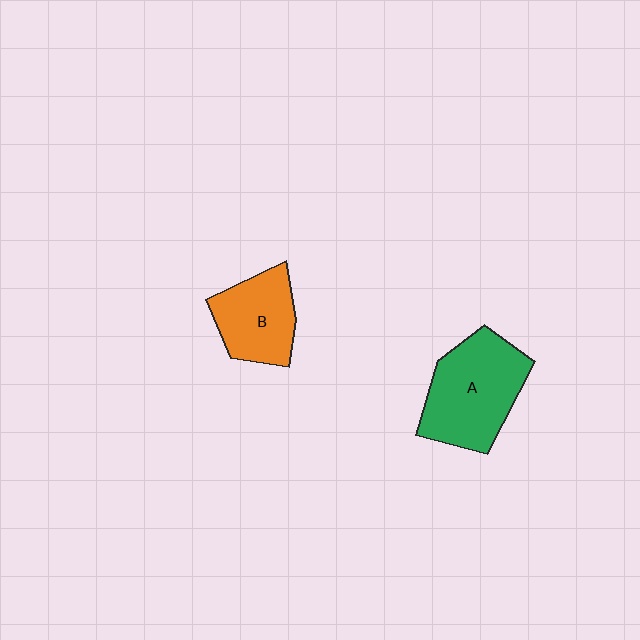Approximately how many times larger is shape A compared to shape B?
Approximately 1.4 times.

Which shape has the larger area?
Shape A (green).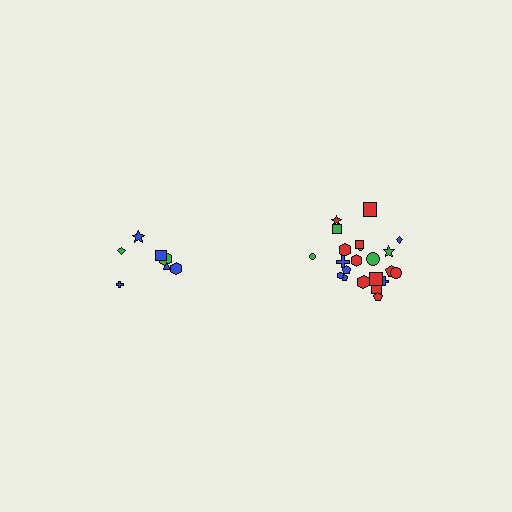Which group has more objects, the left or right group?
The right group.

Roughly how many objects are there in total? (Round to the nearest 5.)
Roughly 30 objects in total.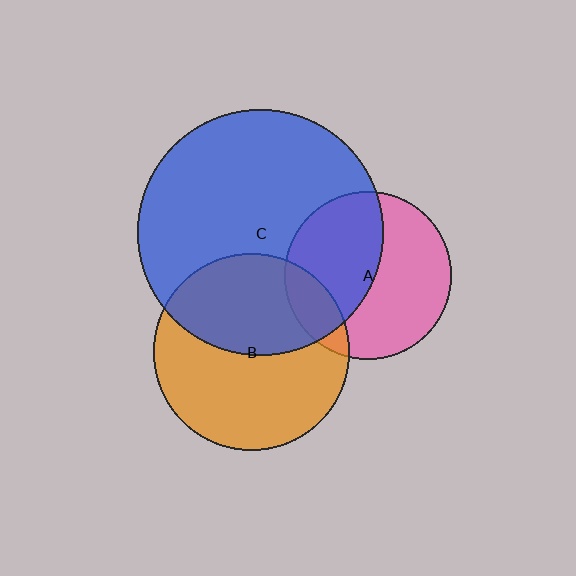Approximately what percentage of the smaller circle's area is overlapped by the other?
Approximately 45%.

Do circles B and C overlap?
Yes.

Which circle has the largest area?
Circle C (blue).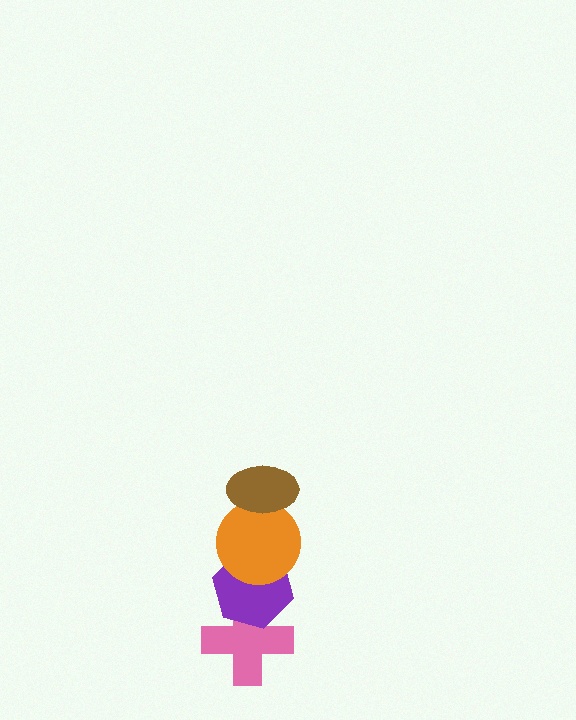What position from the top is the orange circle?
The orange circle is 2nd from the top.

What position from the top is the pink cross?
The pink cross is 4th from the top.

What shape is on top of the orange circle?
The brown ellipse is on top of the orange circle.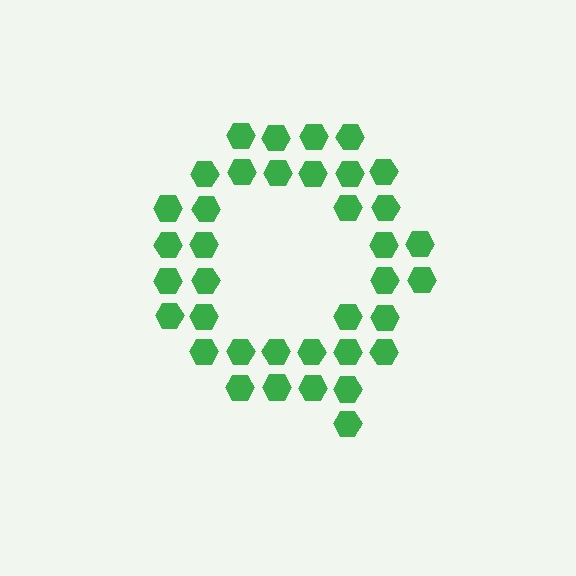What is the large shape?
The large shape is the letter Q.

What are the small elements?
The small elements are hexagons.